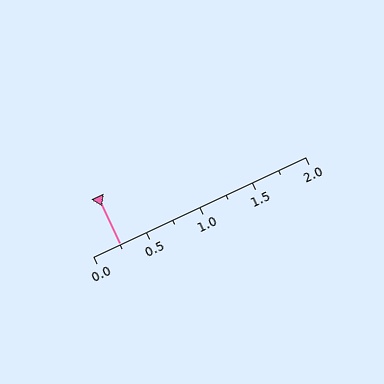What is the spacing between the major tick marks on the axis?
The major ticks are spaced 0.5 apart.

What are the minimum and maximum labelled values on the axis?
The axis runs from 0.0 to 2.0.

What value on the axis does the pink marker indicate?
The marker indicates approximately 0.25.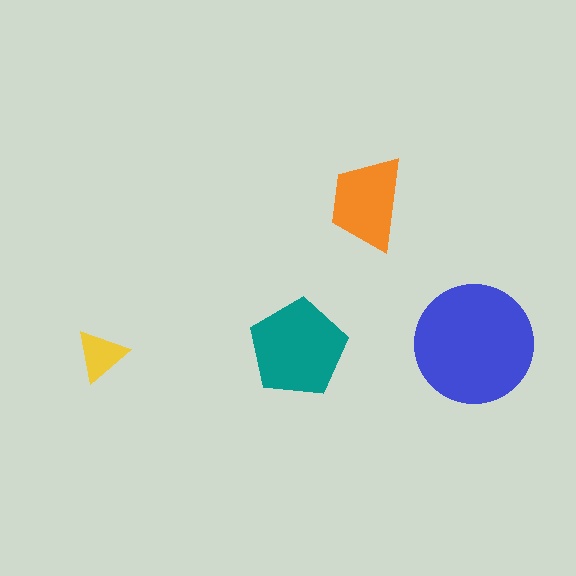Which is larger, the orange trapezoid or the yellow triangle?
The orange trapezoid.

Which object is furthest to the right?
The blue circle is rightmost.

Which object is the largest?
The blue circle.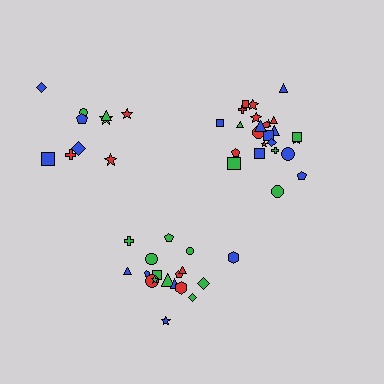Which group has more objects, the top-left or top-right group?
The top-right group.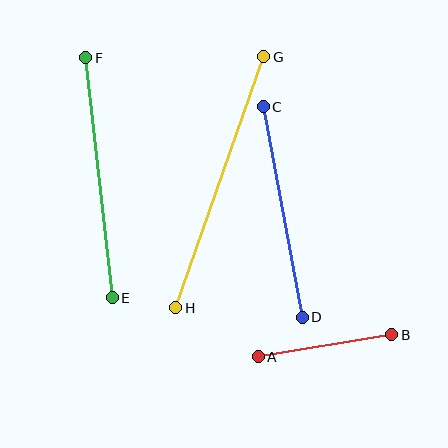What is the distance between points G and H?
The distance is approximately 266 pixels.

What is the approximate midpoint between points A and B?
The midpoint is at approximately (325, 346) pixels.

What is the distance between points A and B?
The distance is approximately 135 pixels.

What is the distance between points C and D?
The distance is approximately 214 pixels.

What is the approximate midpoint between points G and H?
The midpoint is at approximately (220, 182) pixels.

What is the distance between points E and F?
The distance is approximately 241 pixels.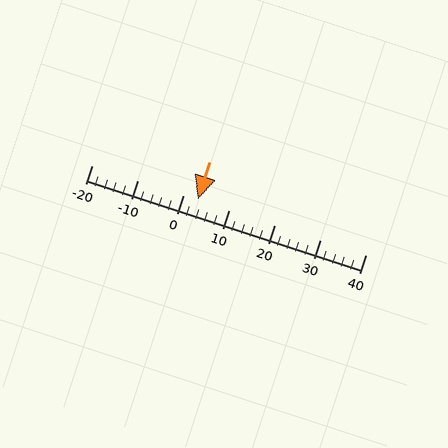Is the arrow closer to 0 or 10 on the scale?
The arrow is closer to 0.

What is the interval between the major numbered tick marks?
The major tick marks are spaced 10 units apart.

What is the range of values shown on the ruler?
The ruler shows values from -20 to 40.